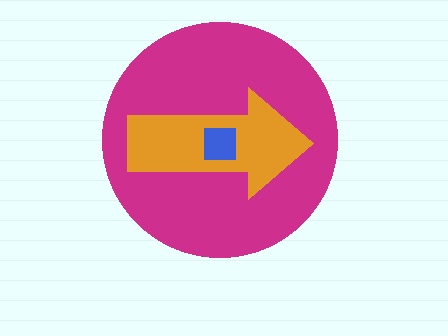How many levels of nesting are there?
3.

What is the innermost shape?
The blue square.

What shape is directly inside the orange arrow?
The blue square.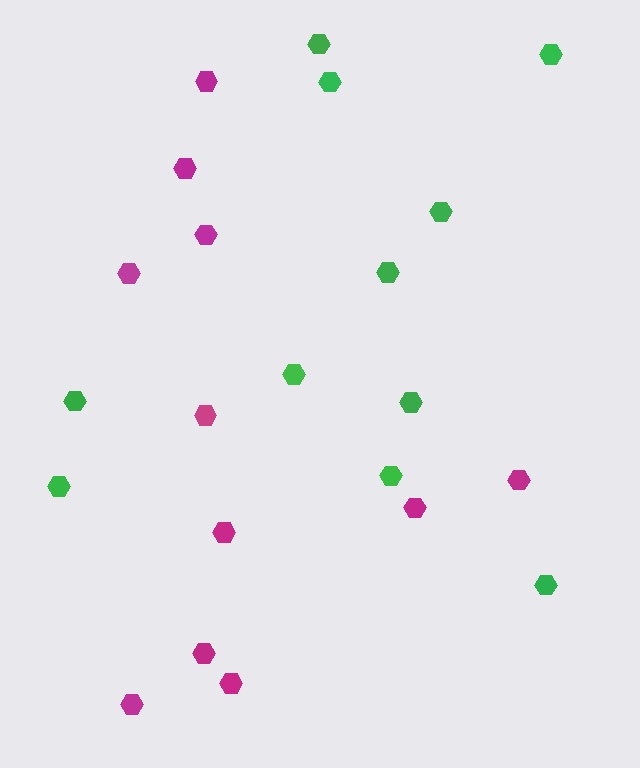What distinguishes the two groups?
There are 2 groups: one group of green hexagons (11) and one group of magenta hexagons (11).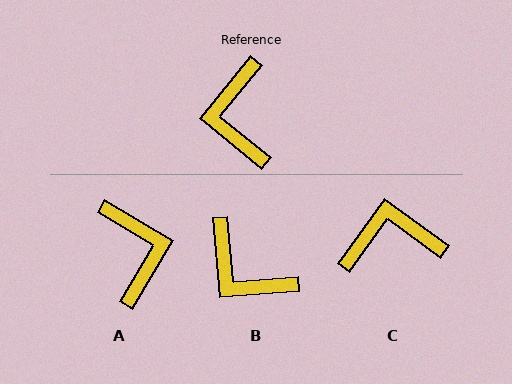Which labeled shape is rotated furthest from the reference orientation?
A, about 172 degrees away.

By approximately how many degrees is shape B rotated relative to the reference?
Approximately 44 degrees counter-clockwise.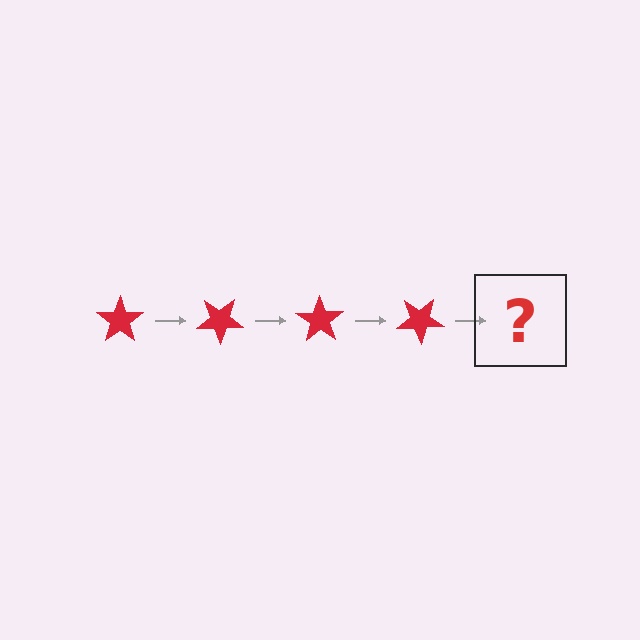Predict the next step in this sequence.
The next step is a red star rotated 140 degrees.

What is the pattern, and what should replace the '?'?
The pattern is that the star rotates 35 degrees each step. The '?' should be a red star rotated 140 degrees.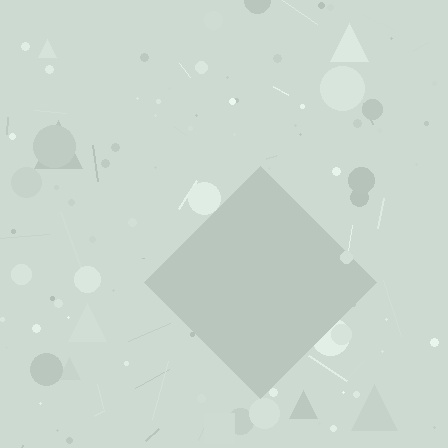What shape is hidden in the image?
A diamond is hidden in the image.